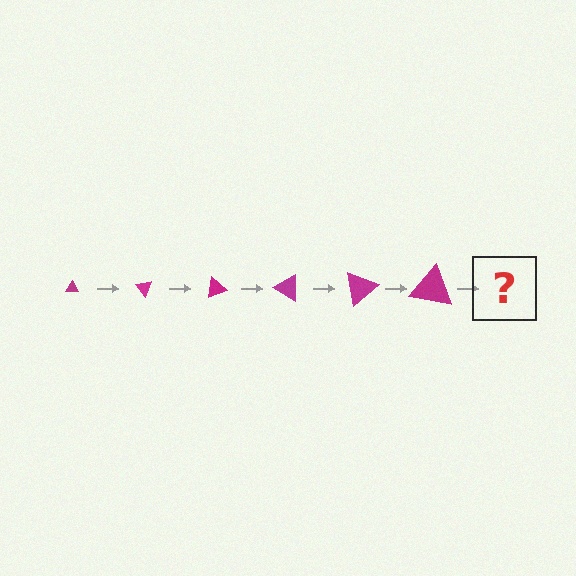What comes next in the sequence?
The next element should be a triangle, larger than the previous one and rotated 300 degrees from the start.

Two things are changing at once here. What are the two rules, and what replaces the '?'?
The two rules are that the triangle grows larger each step and it rotates 50 degrees each step. The '?' should be a triangle, larger than the previous one and rotated 300 degrees from the start.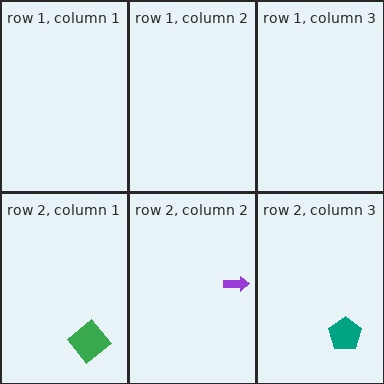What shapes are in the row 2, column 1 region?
The green diamond.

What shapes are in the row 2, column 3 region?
The teal pentagon.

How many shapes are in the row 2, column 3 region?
1.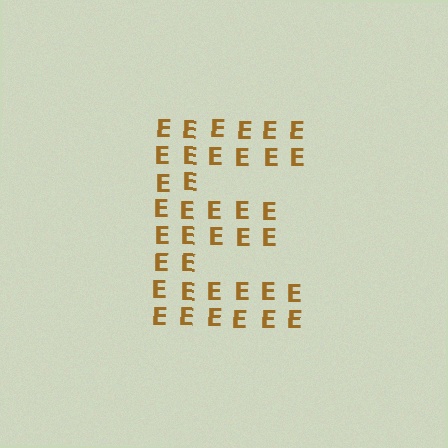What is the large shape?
The large shape is the letter E.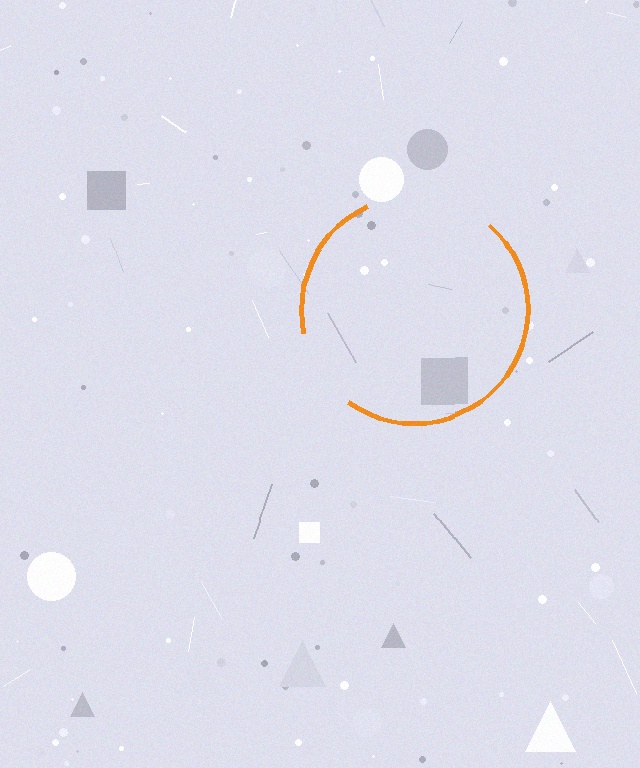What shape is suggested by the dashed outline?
The dashed outline suggests a circle.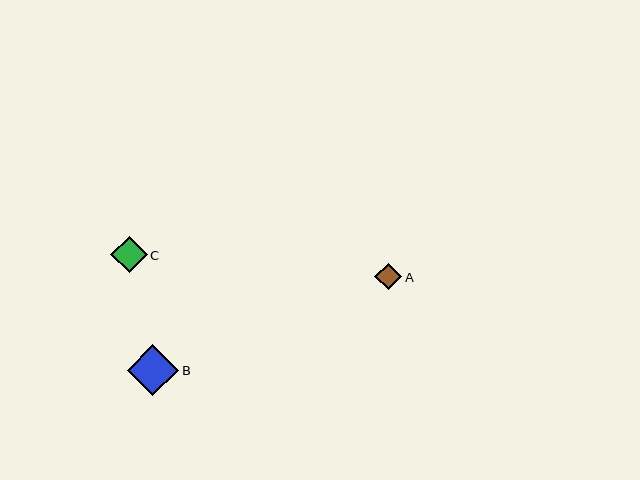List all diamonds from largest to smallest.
From largest to smallest: B, C, A.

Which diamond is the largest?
Diamond B is the largest with a size of approximately 52 pixels.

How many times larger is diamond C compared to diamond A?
Diamond C is approximately 1.4 times the size of diamond A.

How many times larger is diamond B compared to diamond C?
Diamond B is approximately 1.4 times the size of diamond C.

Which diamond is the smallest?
Diamond A is the smallest with a size of approximately 27 pixels.